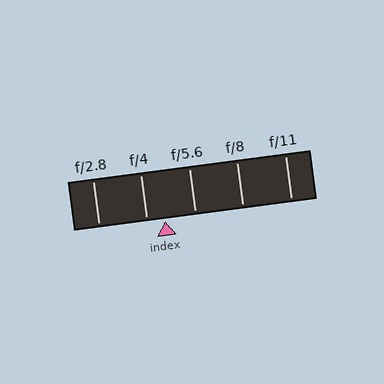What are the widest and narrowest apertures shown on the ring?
The widest aperture shown is f/2.8 and the narrowest is f/11.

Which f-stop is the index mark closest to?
The index mark is closest to f/4.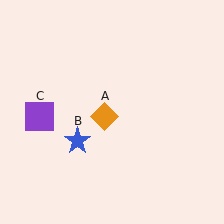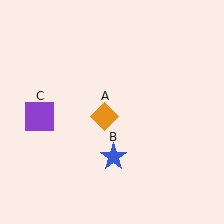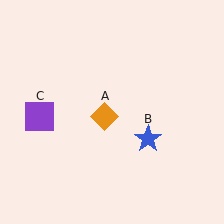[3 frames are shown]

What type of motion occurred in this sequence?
The blue star (object B) rotated counterclockwise around the center of the scene.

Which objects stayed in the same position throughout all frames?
Orange diamond (object A) and purple square (object C) remained stationary.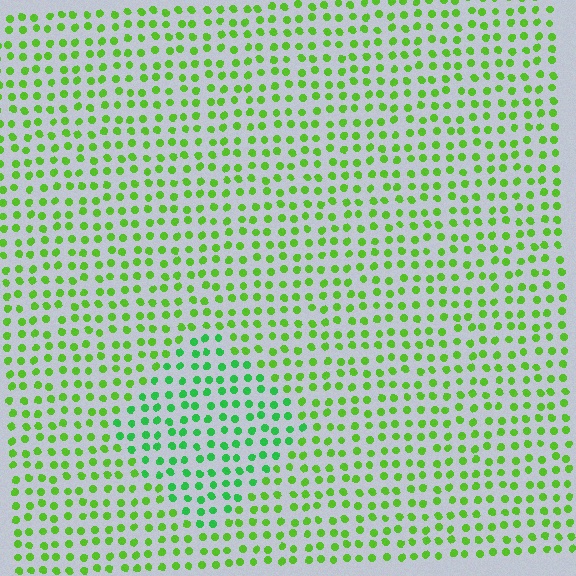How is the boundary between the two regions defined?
The boundary is defined purely by a slight shift in hue (about 30 degrees). Spacing, size, and orientation are identical on both sides.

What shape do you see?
I see a diamond.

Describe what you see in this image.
The image is filled with small lime elements in a uniform arrangement. A diamond-shaped region is visible where the elements are tinted to a slightly different hue, forming a subtle color boundary.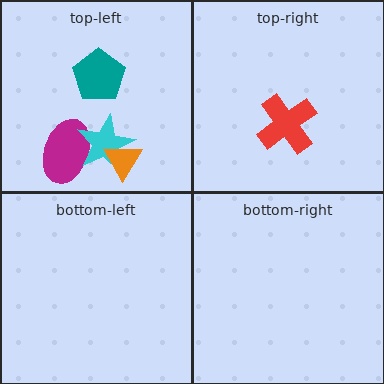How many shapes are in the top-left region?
4.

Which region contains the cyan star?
The top-left region.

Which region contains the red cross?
The top-right region.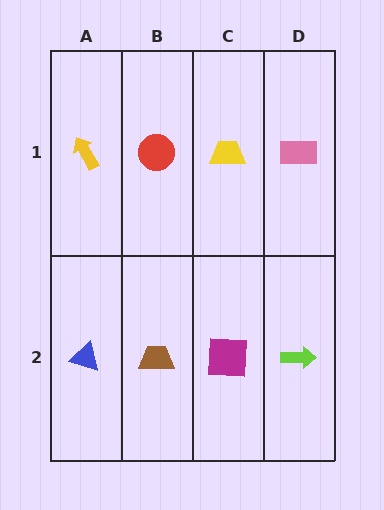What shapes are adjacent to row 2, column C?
A yellow trapezoid (row 1, column C), a brown trapezoid (row 2, column B), a lime arrow (row 2, column D).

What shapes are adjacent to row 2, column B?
A red circle (row 1, column B), a blue triangle (row 2, column A), a magenta square (row 2, column C).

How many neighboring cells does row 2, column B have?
3.